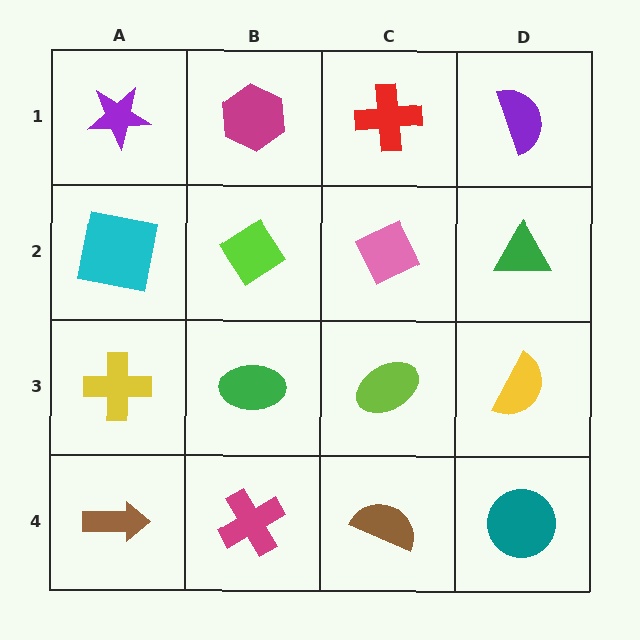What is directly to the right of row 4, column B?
A brown semicircle.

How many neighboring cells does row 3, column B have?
4.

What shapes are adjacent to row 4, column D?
A yellow semicircle (row 3, column D), a brown semicircle (row 4, column C).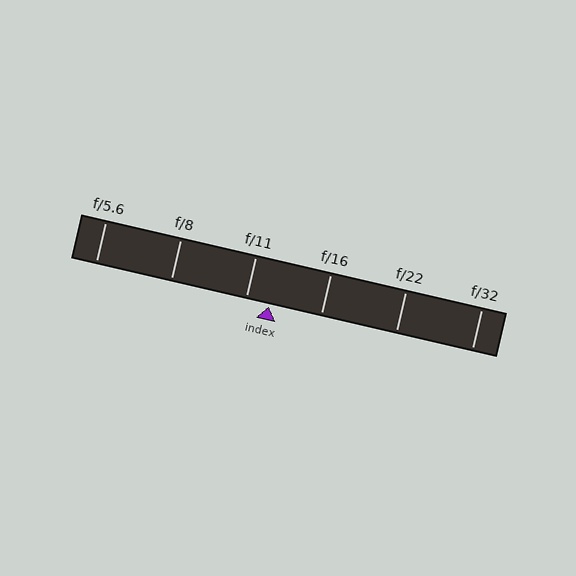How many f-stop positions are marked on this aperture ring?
There are 6 f-stop positions marked.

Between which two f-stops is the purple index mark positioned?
The index mark is between f/11 and f/16.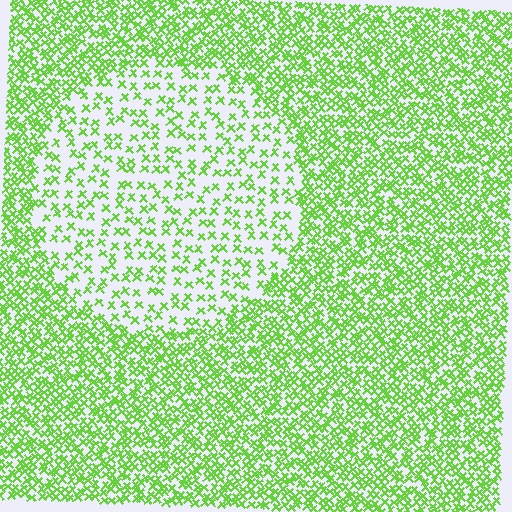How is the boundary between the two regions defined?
The boundary is defined by a change in element density (approximately 2.4x ratio). All elements are the same color, size, and shape.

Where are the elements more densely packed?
The elements are more densely packed outside the circle boundary.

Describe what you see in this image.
The image contains small lime elements arranged at two different densities. A circle-shaped region is visible where the elements are less densely packed than the surrounding area.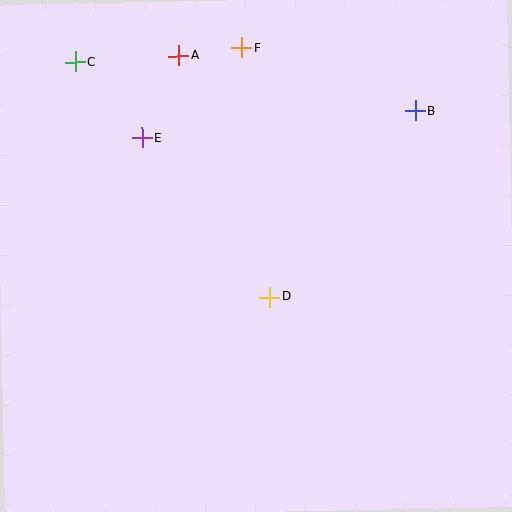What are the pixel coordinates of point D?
Point D is at (270, 297).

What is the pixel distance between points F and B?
The distance between F and B is 185 pixels.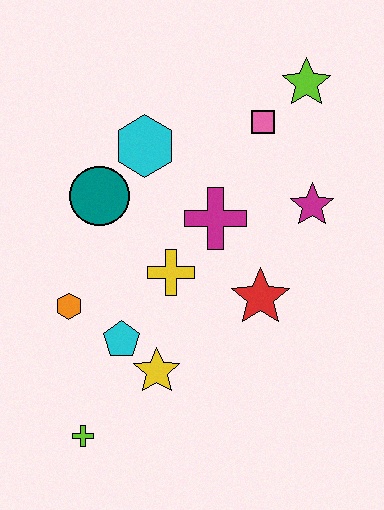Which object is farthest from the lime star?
The lime cross is farthest from the lime star.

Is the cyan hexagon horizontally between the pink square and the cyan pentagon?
Yes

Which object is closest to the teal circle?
The cyan hexagon is closest to the teal circle.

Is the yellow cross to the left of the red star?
Yes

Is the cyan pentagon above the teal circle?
No